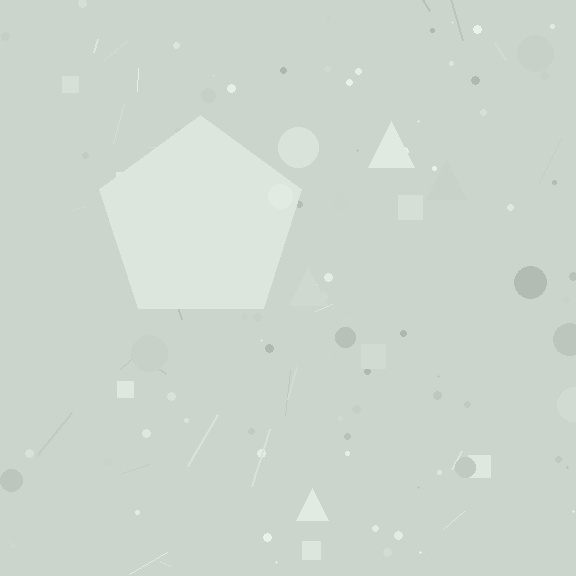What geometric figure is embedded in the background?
A pentagon is embedded in the background.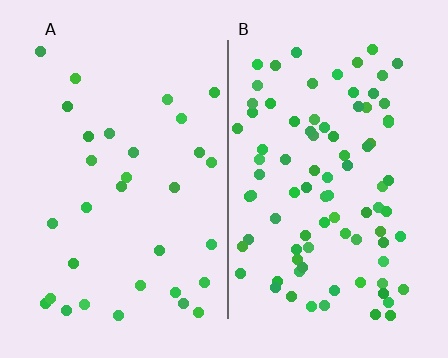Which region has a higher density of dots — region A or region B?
B (the right).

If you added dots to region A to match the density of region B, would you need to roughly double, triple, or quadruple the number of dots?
Approximately triple.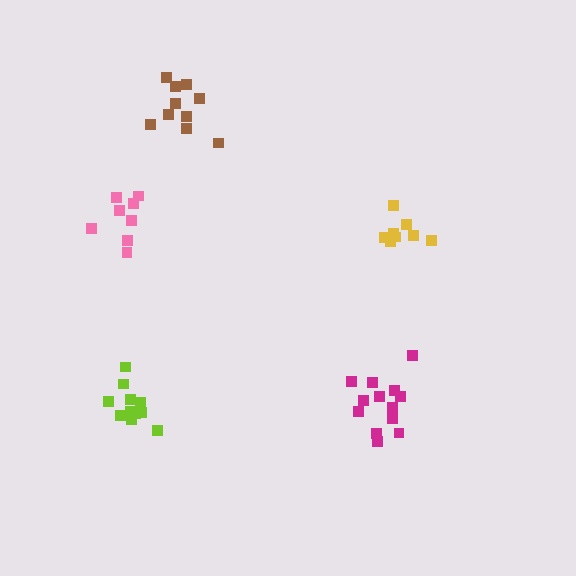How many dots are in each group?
Group 1: 10 dots, Group 2: 8 dots, Group 3: 11 dots, Group 4: 13 dots, Group 5: 8 dots (50 total).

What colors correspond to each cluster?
The clusters are colored: brown, yellow, lime, magenta, pink.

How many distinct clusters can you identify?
There are 5 distinct clusters.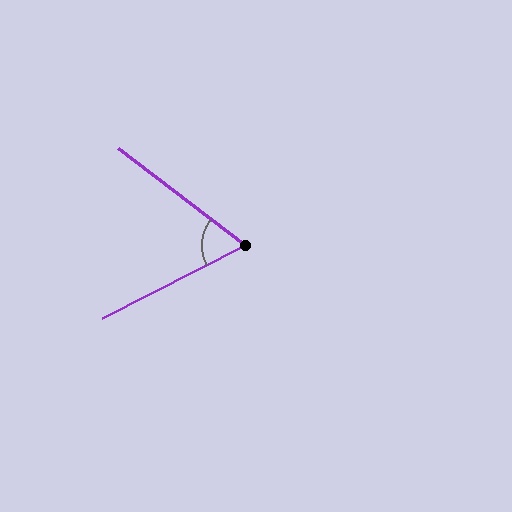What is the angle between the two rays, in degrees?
Approximately 65 degrees.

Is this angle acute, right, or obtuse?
It is acute.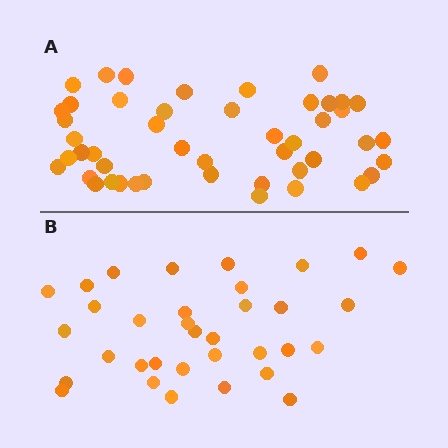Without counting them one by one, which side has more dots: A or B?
Region A (the top region) has more dots.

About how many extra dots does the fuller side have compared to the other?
Region A has approximately 15 more dots than region B.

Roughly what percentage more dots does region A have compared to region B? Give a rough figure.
About 40% more.